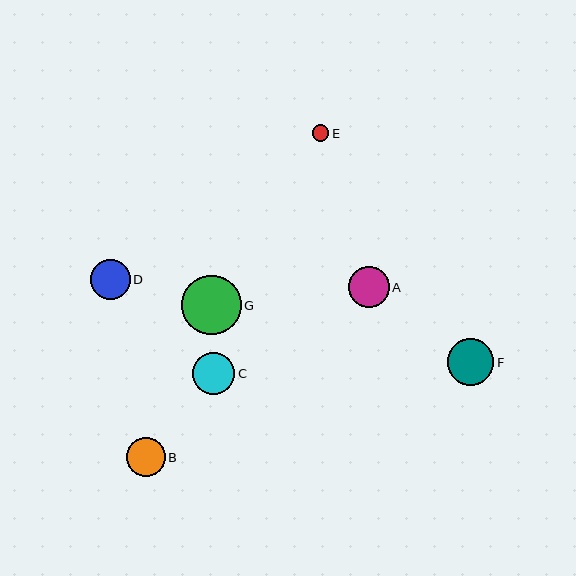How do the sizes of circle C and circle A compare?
Circle C and circle A are approximately the same size.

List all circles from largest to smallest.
From largest to smallest: G, F, C, A, D, B, E.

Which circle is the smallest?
Circle E is the smallest with a size of approximately 17 pixels.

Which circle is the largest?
Circle G is the largest with a size of approximately 59 pixels.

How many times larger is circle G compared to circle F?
Circle G is approximately 1.3 times the size of circle F.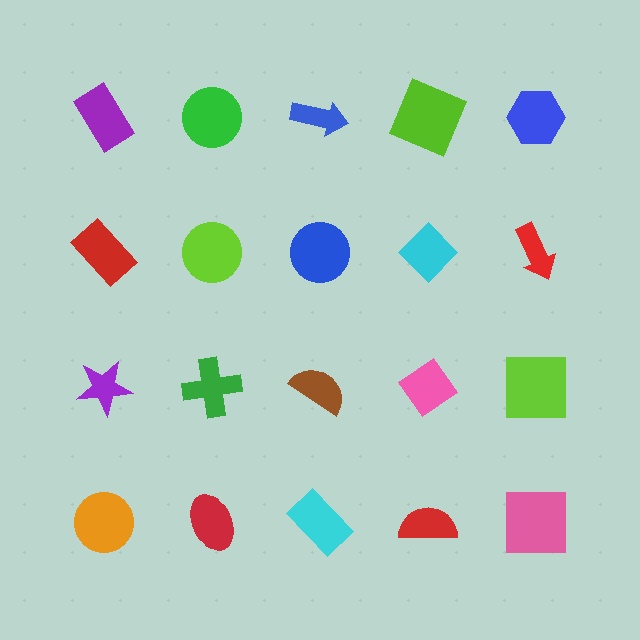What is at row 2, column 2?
A lime circle.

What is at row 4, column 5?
A pink square.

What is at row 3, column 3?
A brown semicircle.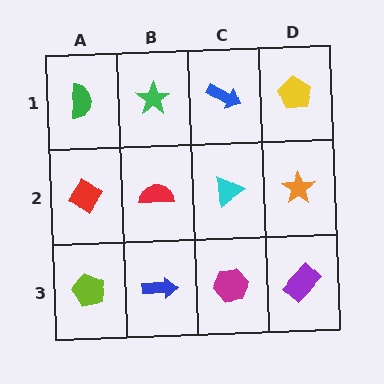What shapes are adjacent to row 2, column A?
A green semicircle (row 1, column A), a lime pentagon (row 3, column A), a red semicircle (row 2, column B).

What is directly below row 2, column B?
A blue arrow.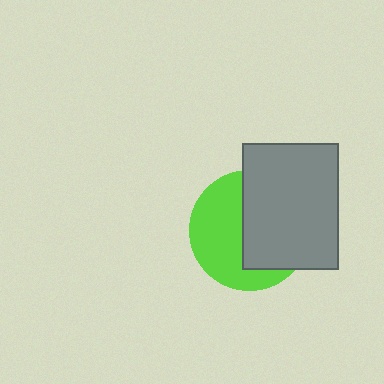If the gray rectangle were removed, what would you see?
You would see the complete lime circle.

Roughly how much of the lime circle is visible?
About half of it is visible (roughly 49%).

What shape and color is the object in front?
The object in front is a gray rectangle.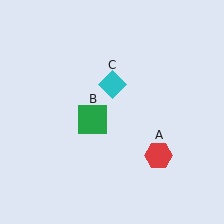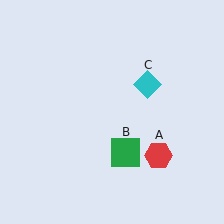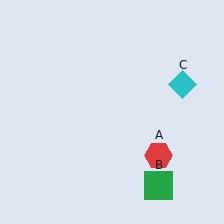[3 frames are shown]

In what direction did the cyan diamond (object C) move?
The cyan diamond (object C) moved right.